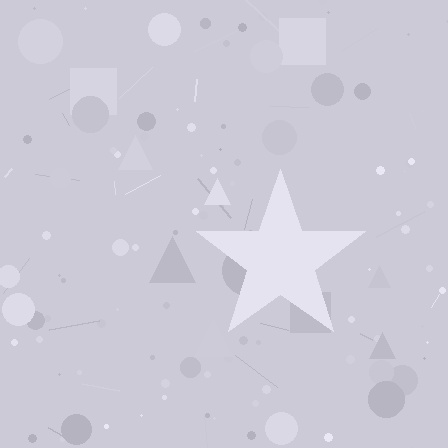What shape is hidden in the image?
A star is hidden in the image.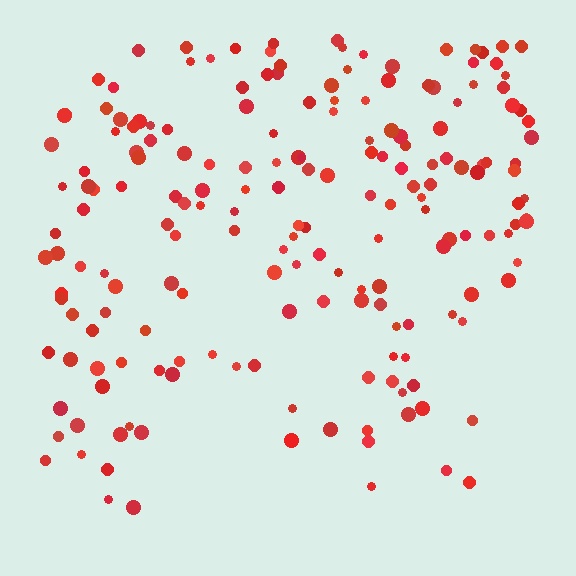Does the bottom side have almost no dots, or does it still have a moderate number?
Still a moderate number, just noticeably fewer than the top.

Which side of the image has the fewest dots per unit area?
The bottom.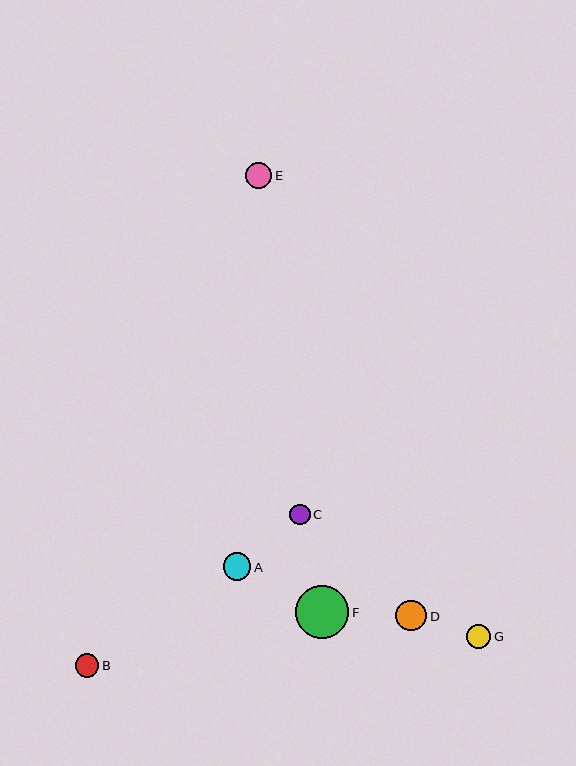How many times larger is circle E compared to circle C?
Circle E is approximately 1.3 times the size of circle C.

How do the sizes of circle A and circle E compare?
Circle A and circle E are approximately the same size.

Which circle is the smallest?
Circle C is the smallest with a size of approximately 20 pixels.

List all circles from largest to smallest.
From largest to smallest: F, D, A, E, G, B, C.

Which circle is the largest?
Circle F is the largest with a size of approximately 53 pixels.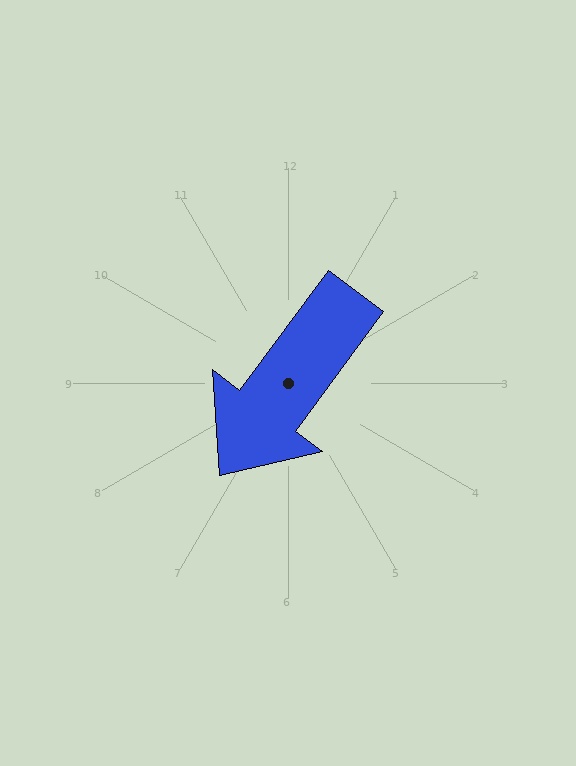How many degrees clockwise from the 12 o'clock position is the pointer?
Approximately 216 degrees.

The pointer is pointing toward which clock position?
Roughly 7 o'clock.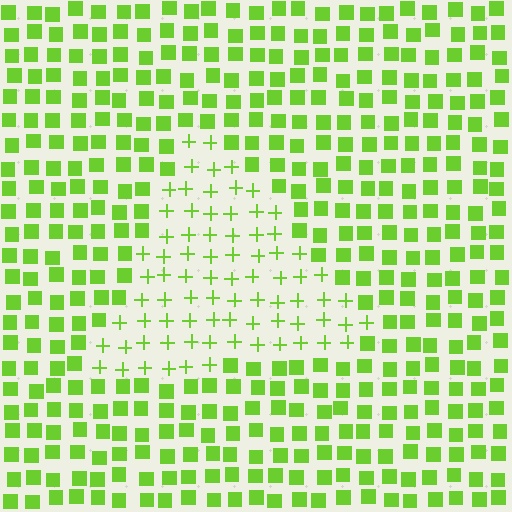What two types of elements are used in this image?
The image uses plus signs inside the triangle region and squares outside it.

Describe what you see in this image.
The image is filled with small lime elements arranged in a uniform grid. A triangle-shaped region contains plus signs, while the surrounding area contains squares. The boundary is defined purely by the change in element shape.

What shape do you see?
I see a triangle.